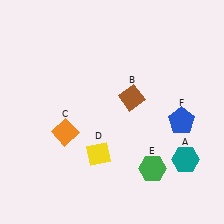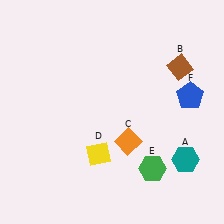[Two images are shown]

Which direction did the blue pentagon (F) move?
The blue pentagon (F) moved up.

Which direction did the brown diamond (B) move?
The brown diamond (B) moved right.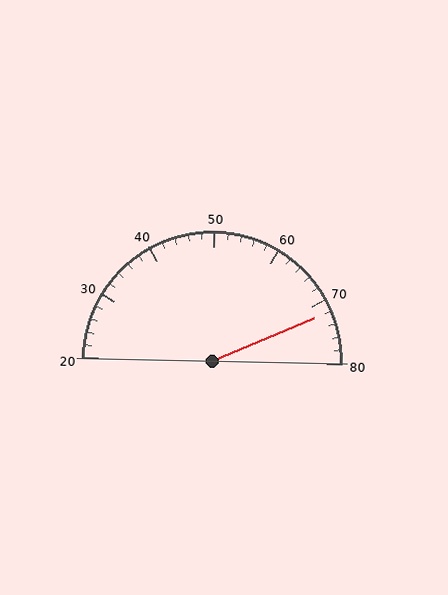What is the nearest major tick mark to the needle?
The nearest major tick mark is 70.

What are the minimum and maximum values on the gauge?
The gauge ranges from 20 to 80.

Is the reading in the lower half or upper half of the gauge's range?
The reading is in the upper half of the range (20 to 80).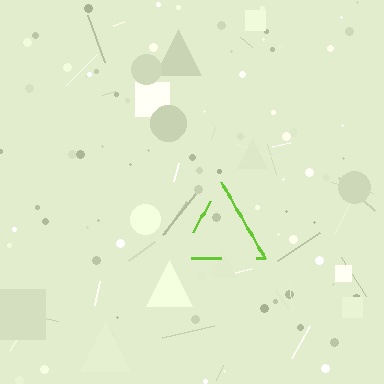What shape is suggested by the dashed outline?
The dashed outline suggests a triangle.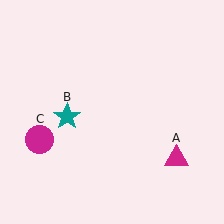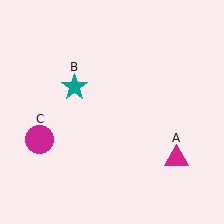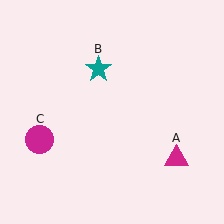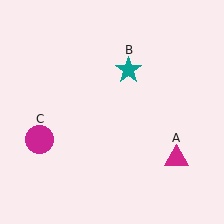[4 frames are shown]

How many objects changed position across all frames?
1 object changed position: teal star (object B).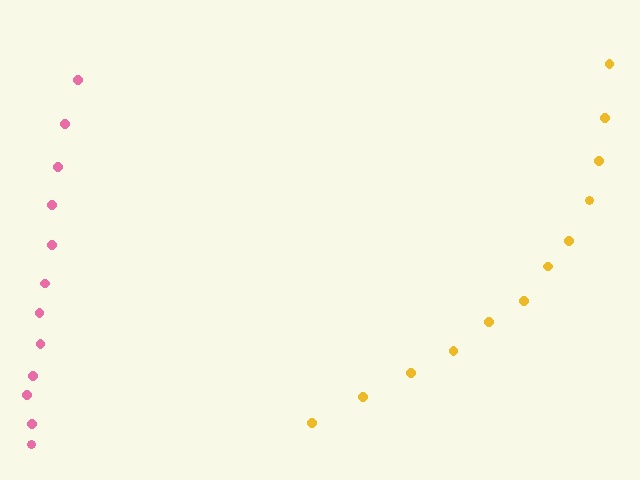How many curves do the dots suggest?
There are 2 distinct paths.